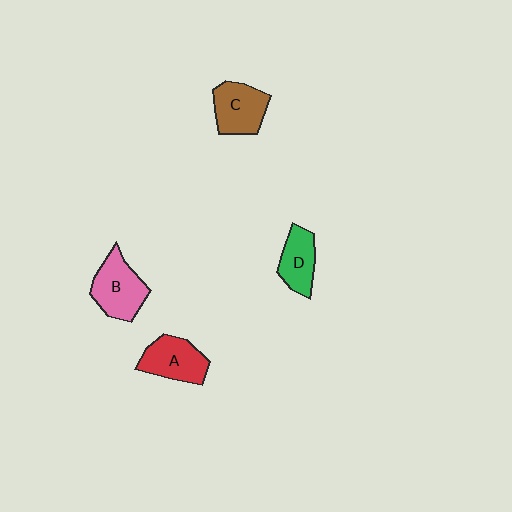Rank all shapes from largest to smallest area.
From largest to smallest: B (pink), C (brown), A (red), D (green).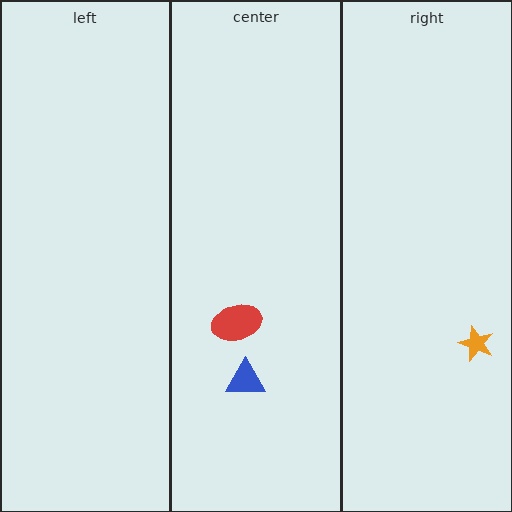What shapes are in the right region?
The orange star.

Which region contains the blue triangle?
The center region.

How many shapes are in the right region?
1.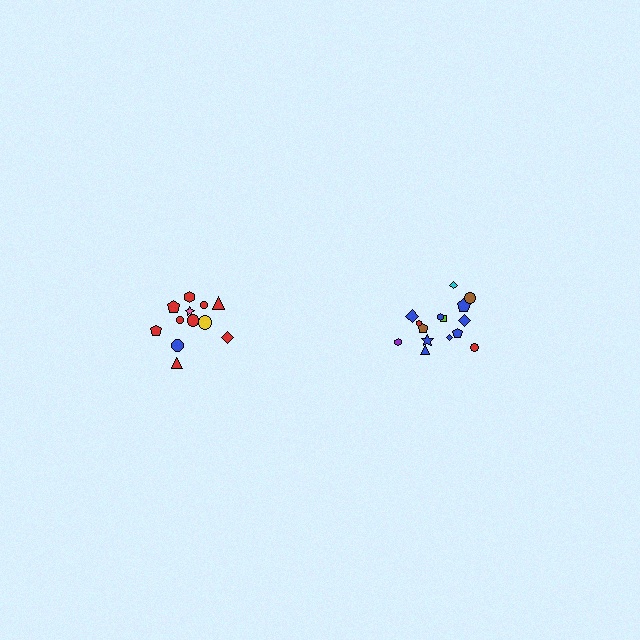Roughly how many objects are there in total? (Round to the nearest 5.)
Roughly 25 objects in total.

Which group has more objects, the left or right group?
The right group.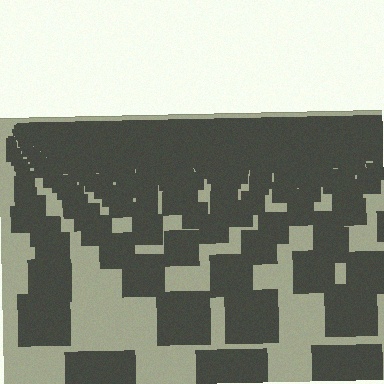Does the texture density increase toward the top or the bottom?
Density increases toward the top.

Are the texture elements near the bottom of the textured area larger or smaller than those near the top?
Larger. Near the bottom, elements are closer to the viewer and appear at a bigger on-screen size.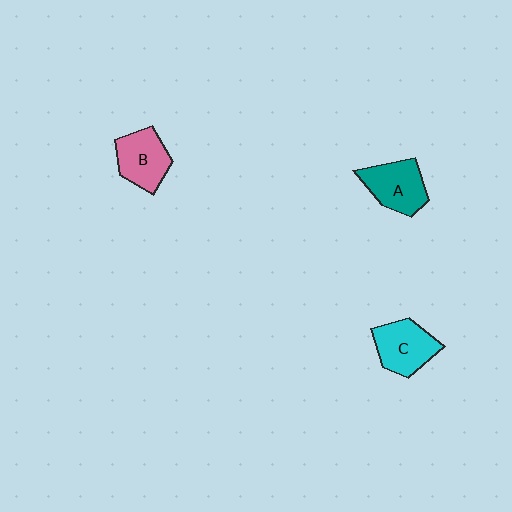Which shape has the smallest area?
Shape B (pink).